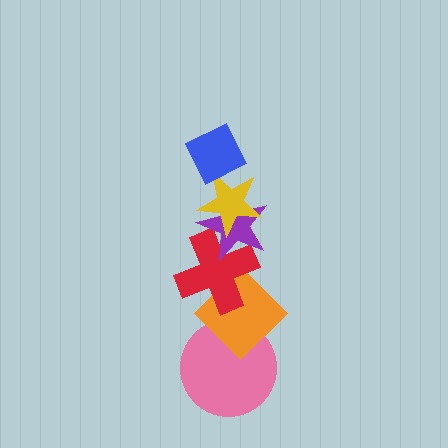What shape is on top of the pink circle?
The orange diamond is on top of the pink circle.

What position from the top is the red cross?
The red cross is 4th from the top.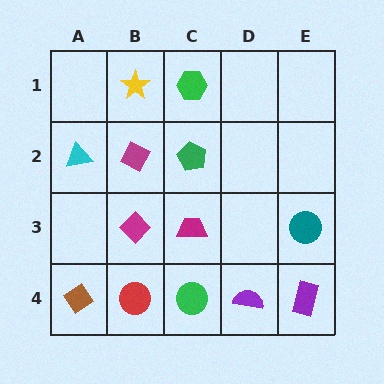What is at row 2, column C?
A green pentagon.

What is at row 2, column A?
A cyan triangle.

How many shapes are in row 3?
3 shapes.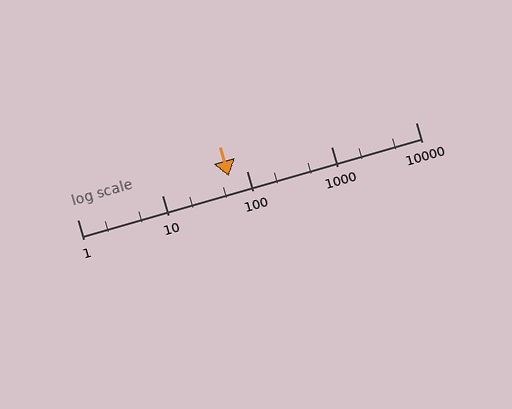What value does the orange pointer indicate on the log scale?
The pointer indicates approximately 61.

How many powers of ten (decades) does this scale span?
The scale spans 4 decades, from 1 to 10000.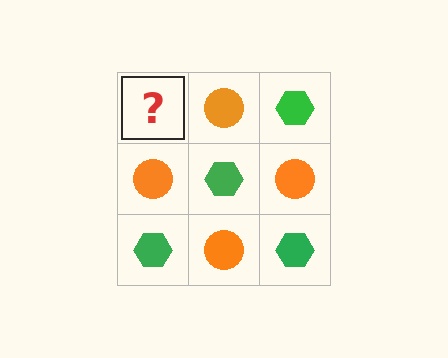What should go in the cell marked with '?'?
The missing cell should contain a green hexagon.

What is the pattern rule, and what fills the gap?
The rule is that it alternates green hexagon and orange circle in a checkerboard pattern. The gap should be filled with a green hexagon.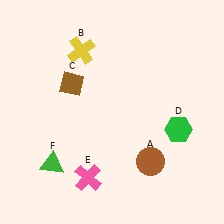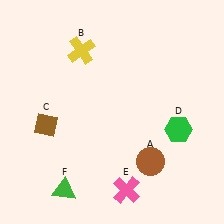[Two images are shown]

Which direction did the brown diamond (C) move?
The brown diamond (C) moved down.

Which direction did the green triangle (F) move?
The green triangle (F) moved down.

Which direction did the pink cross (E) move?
The pink cross (E) moved right.